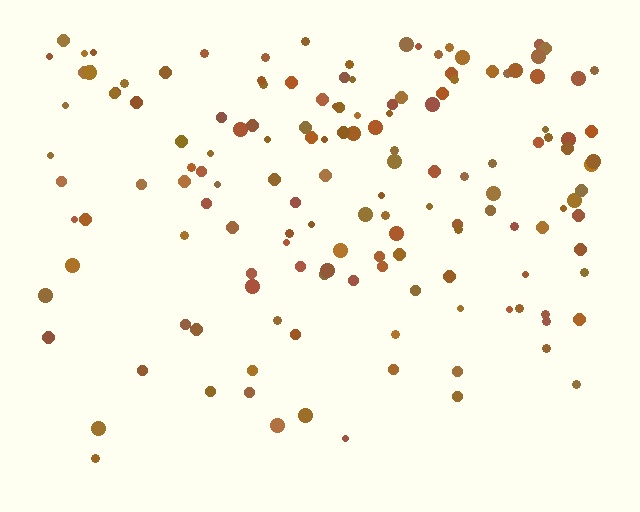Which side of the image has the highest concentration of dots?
The top.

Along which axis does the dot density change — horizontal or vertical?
Vertical.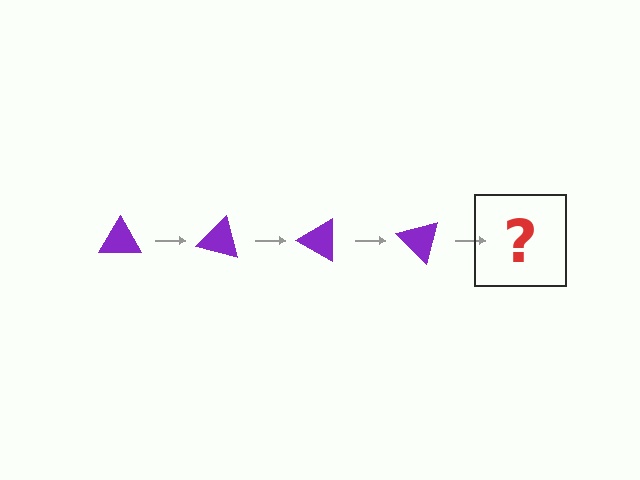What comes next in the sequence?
The next element should be a purple triangle rotated 60 degrees.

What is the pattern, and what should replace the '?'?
The pattern is that the triangle rotates 15 degrees each step. The '?' should be a purple triangle rotated 60 degrees.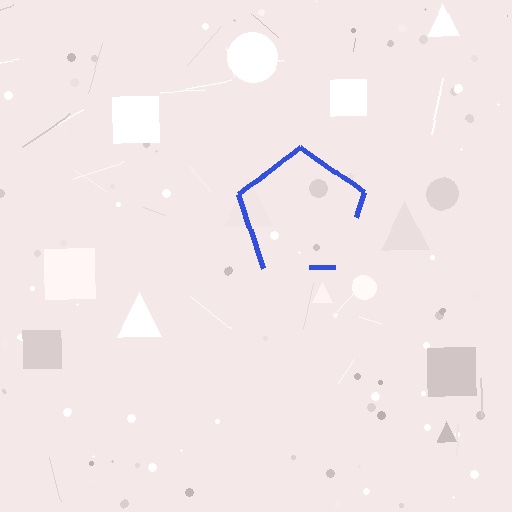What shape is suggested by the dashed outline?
The dashed outline suggests a pentagon.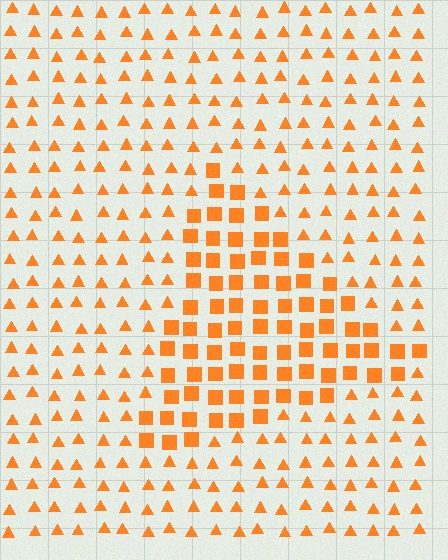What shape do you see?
I see a triangle.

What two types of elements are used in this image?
The image uses squares inside the triangle region and triangles outside it.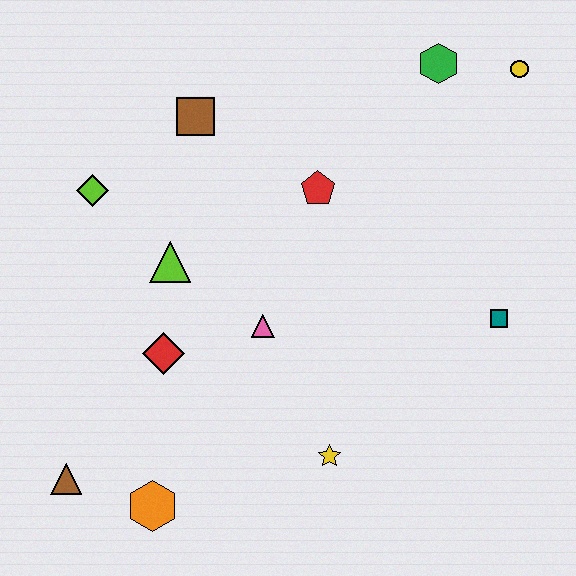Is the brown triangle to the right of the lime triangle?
No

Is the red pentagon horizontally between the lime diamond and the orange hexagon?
No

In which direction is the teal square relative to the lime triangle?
The teal square is to the right of the lime triangle.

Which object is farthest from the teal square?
The brown triangle is farthest from the teal square.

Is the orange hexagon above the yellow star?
No